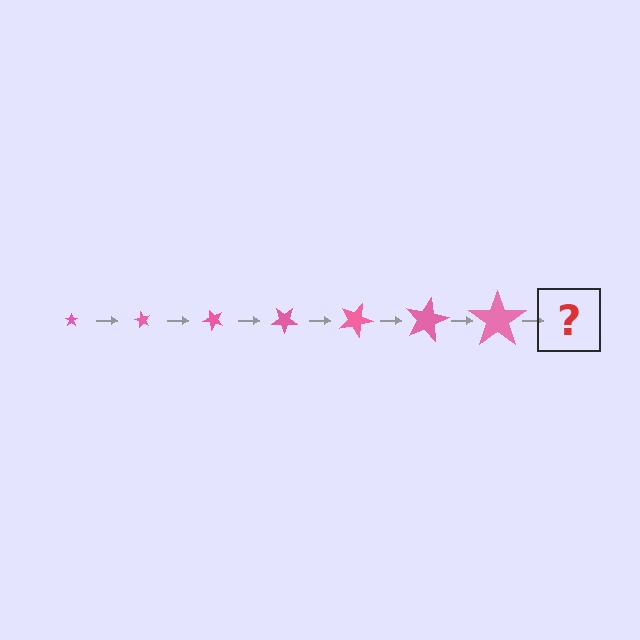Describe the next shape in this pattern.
It should be a star, larger than the previous one and rotated 420 degrees from the start.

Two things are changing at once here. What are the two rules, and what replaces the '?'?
The two rules are that the star grows larger each step and it rotates 60 degrees each step. The '?' should be a star, larger than the previous one and rotated 420 degrees from the start.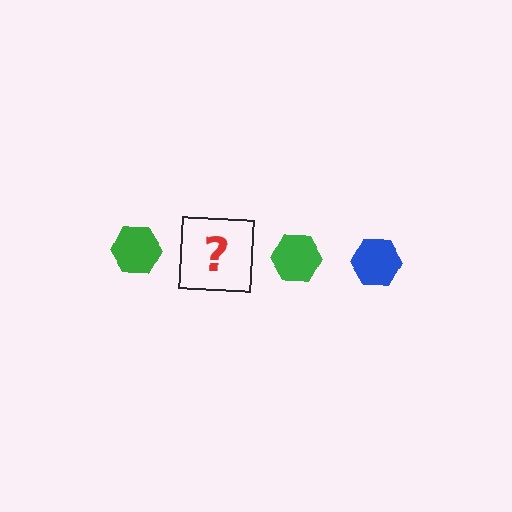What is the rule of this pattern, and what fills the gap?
The rule is that the pattern cycles through green, blue hexagons. The gap should be filled with a blue hexagon.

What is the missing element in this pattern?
The missing element is a blue hexagon.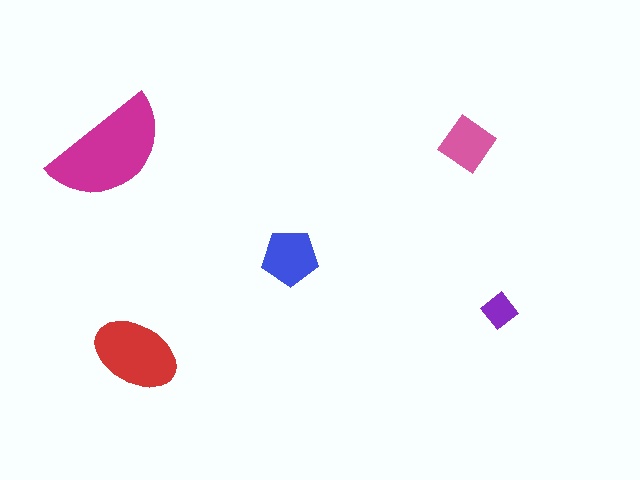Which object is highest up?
The pink diamond is topmost.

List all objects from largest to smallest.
The magenta semicircle, the red ellipse, the blue pentagon, the pink diamond, the purple diamond.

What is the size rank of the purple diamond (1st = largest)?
5th.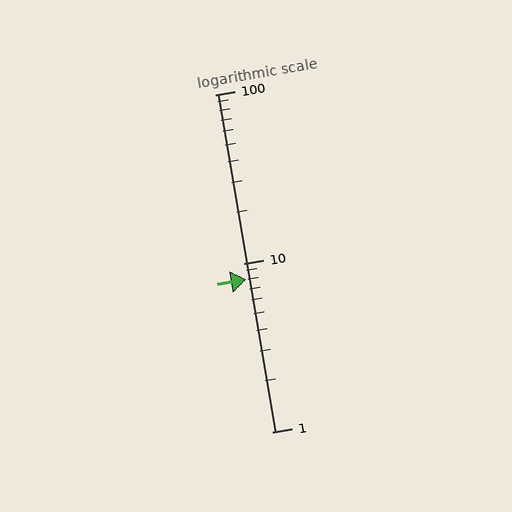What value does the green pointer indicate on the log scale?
The pointer indicates approximately 8.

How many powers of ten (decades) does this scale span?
The scale spans 2 decades, from 1 to 100.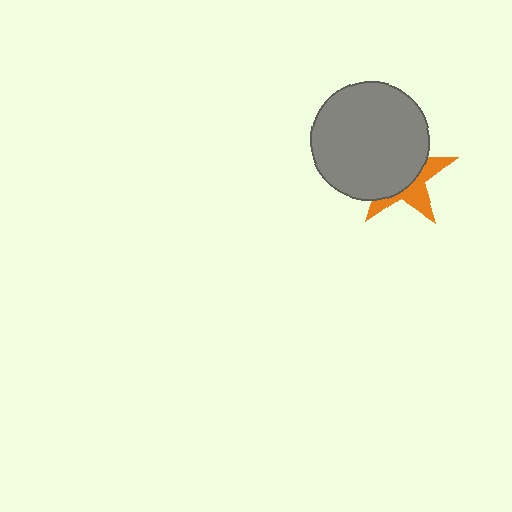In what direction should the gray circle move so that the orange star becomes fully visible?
The gray circle should move toward the upper-left. That is the shortest direction to clear the overlap and leave the orange star fully visible.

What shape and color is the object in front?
The object in front is a gray circle.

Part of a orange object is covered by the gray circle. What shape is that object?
It is a star.